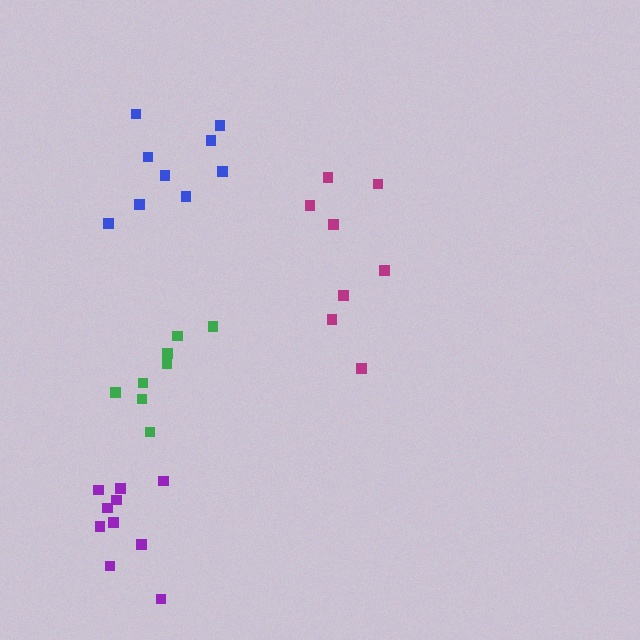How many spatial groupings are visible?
There are 4 spatial groupings.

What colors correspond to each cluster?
The clusters are colored: purple, magenta, blue, green.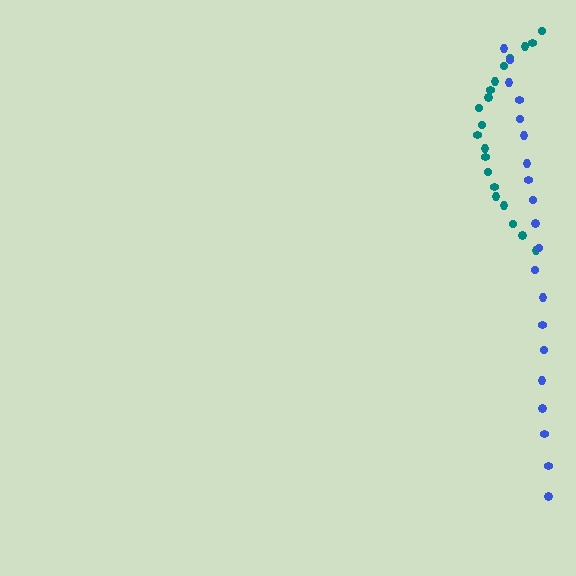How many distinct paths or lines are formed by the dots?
There are 2 distinct paths.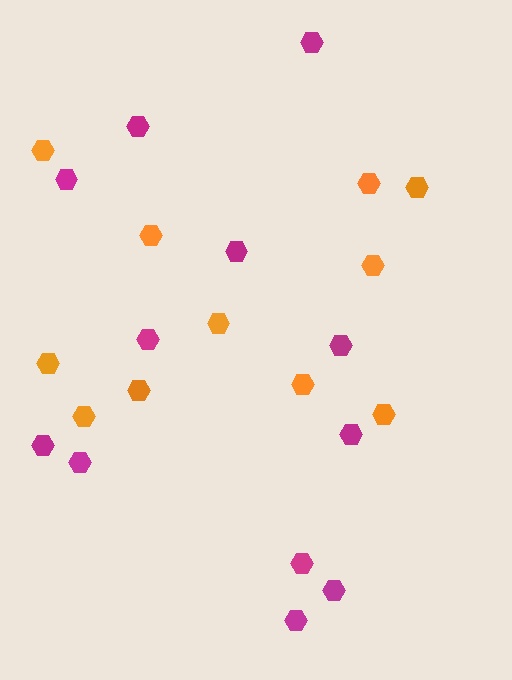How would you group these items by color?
There are 2 groups: one group of orange hexagons (11) and one group of magenta hexagons (12).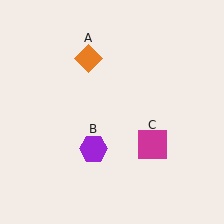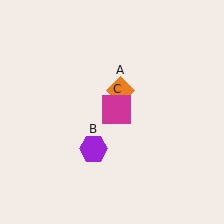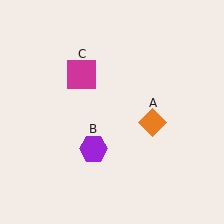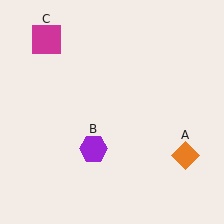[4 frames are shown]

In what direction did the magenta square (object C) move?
The magenta square (object C) moved up and to the left.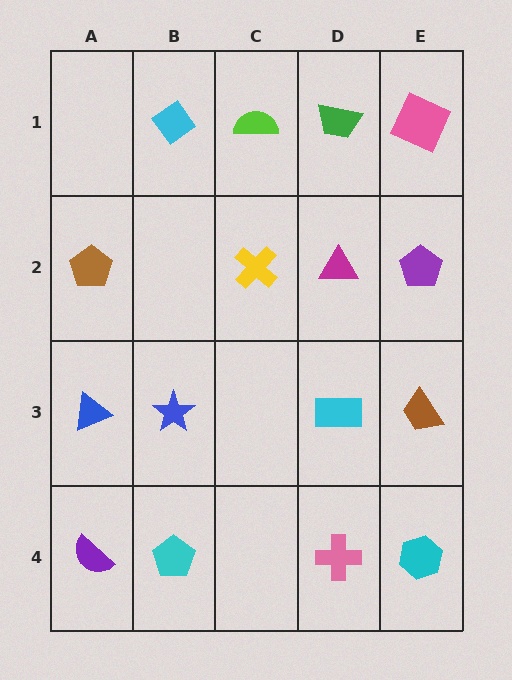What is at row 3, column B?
A blue star.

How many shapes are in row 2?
4 shapes.